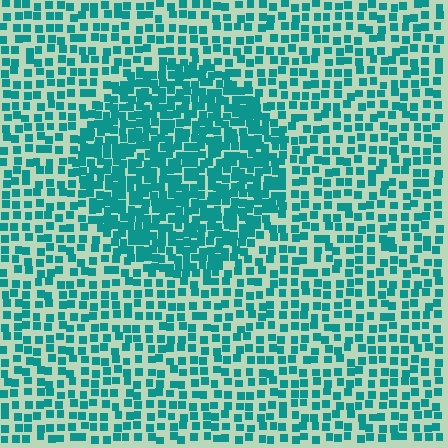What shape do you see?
I see a circle.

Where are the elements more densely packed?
The elements are more densely packed inside the circle boundary.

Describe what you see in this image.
The image contains small teal elements arranged at two different densities. A circle-shaped region is visible where the elements are more densely packed than the surrounding area.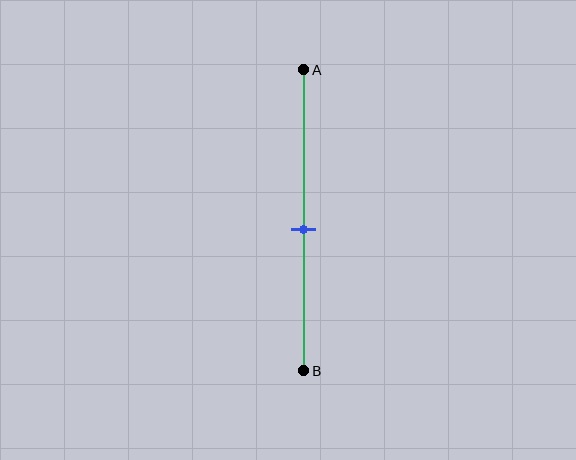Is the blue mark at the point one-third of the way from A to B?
No, the mark is at about 55% from A, not at the 33% one-third point.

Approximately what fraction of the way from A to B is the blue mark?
The blue mark is approximately 55% of the way from A to B.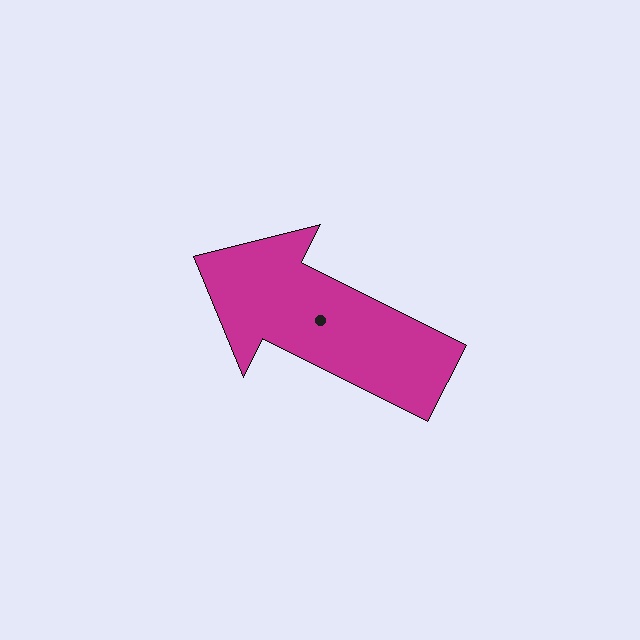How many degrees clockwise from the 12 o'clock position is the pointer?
Approximately 297 degrees.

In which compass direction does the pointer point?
Northwest.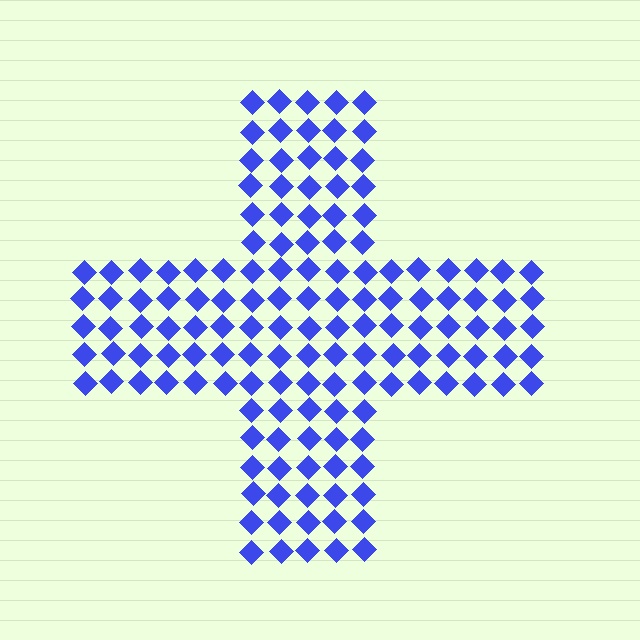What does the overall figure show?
The overall figure shows a cross.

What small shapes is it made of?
It is made of small diamonds.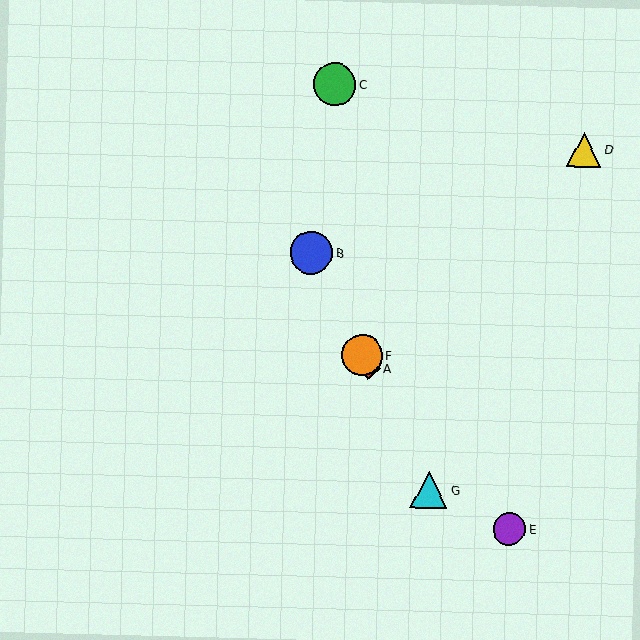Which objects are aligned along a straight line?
Objects A, B, F, G are aligned along a straight line.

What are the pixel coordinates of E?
Object E is at (509, 529).